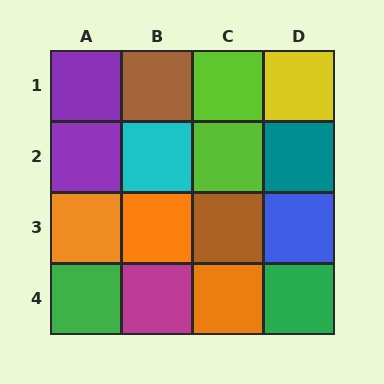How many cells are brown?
2 cells are brown.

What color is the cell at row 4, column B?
Magenta.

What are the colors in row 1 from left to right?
Purple, brown, lime, yellow.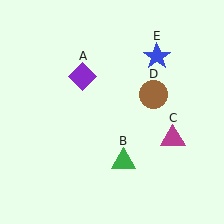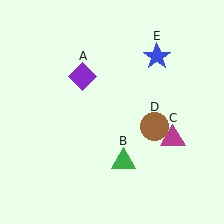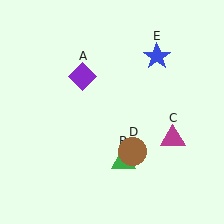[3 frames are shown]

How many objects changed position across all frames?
1 object changed position: brown circle (object D).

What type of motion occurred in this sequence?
The brown circle (object D) rotated clockwise around the center of the scene.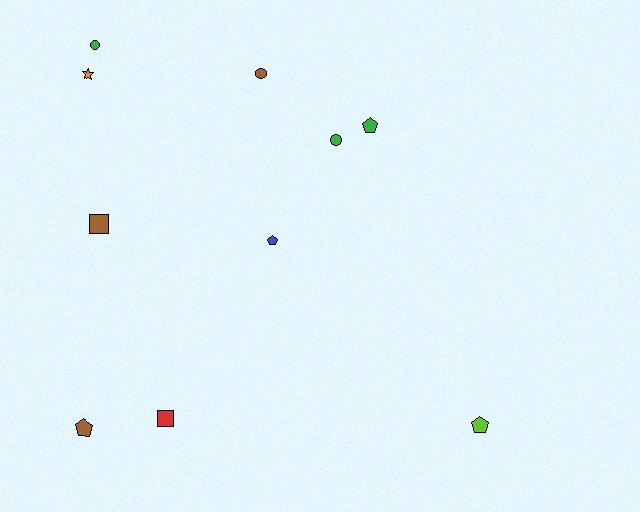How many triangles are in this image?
There are no triangles.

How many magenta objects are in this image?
There are no magenta objects.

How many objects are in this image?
There are 10 objects.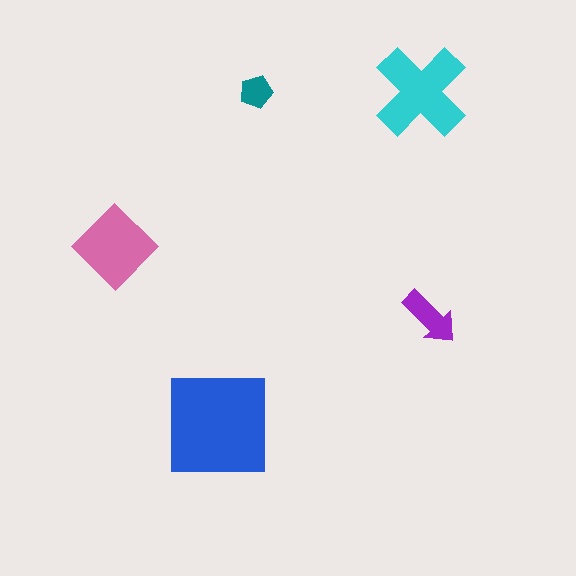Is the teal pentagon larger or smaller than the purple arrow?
Smaller.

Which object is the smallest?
The teal pentagon.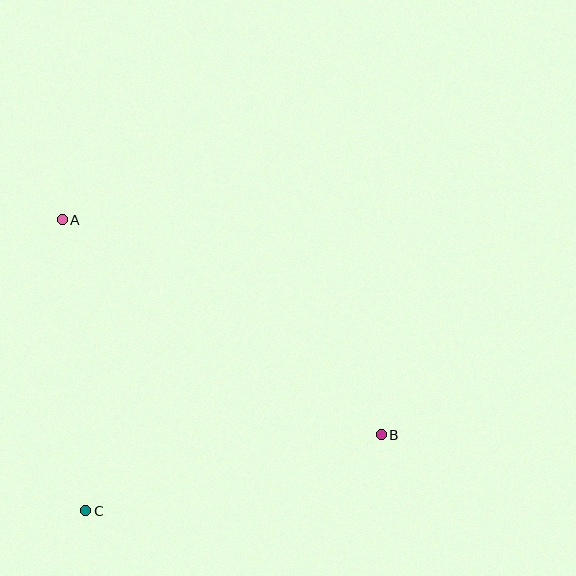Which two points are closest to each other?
Points A and C are closest to each other.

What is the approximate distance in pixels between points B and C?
The distance between B and C is approximately 305 pixels.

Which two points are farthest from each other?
Points A and B are farthest from each other.